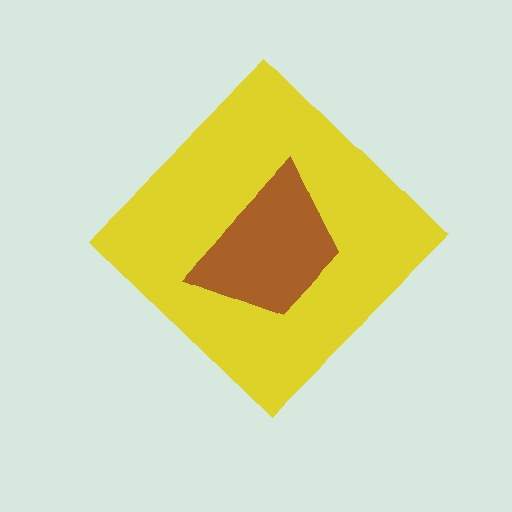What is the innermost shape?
The brown trapezoid.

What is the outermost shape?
The yellow diamond.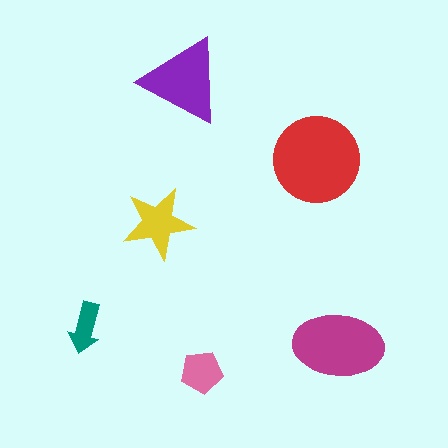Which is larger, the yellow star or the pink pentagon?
The yellow star.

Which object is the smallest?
The teal arrow.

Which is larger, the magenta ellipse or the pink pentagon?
The magenta ellipse.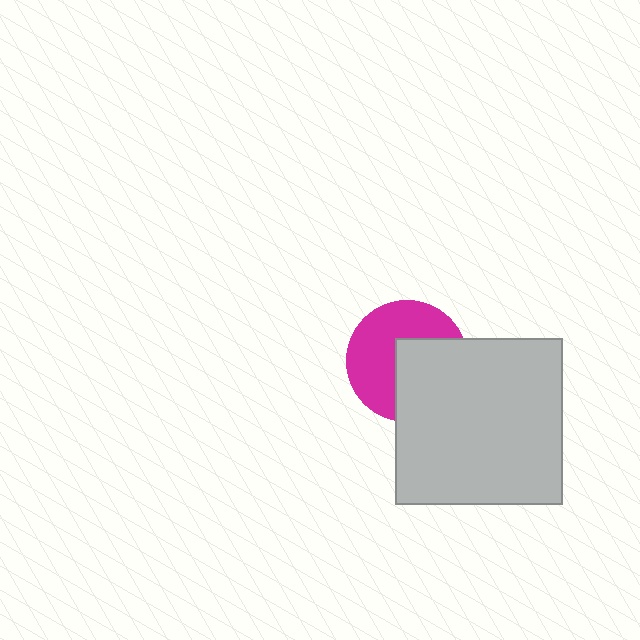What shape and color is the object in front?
The object in front is a light gray square.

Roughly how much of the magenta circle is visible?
About half of it is visible (roughly 55%).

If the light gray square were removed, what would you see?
You would see the complete magenta circle.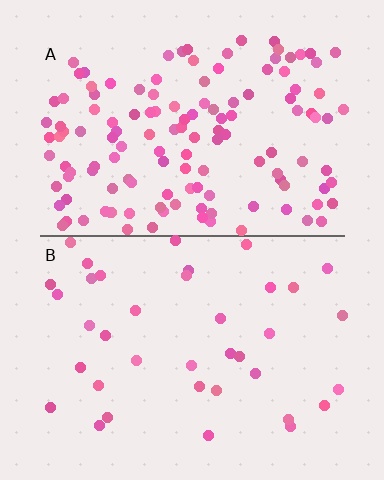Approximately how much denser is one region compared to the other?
Approximately 3.5× — region A over region B.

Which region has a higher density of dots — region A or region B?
A (the top).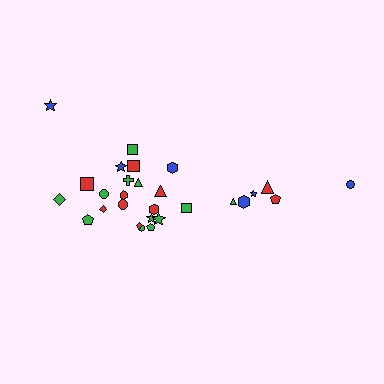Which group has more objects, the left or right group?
The left group.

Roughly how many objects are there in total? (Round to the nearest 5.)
Roughly 30 objects in total.